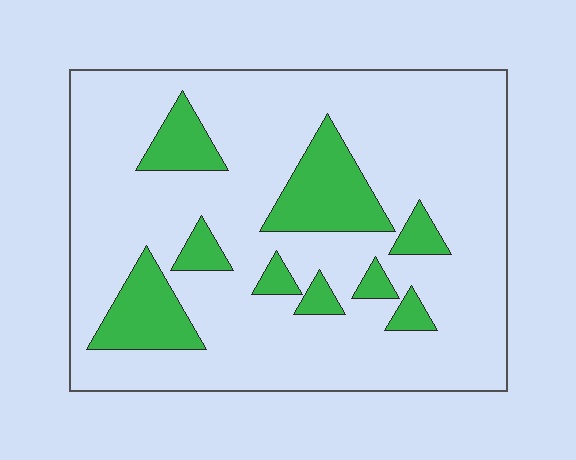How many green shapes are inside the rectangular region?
9.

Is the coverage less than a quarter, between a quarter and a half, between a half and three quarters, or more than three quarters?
Less than a quarter.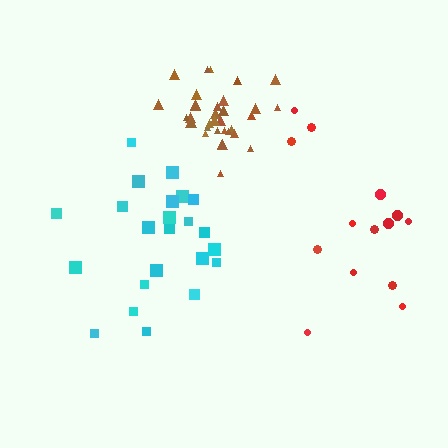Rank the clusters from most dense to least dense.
brown, cyan, red.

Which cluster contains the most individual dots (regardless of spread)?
Brown (34).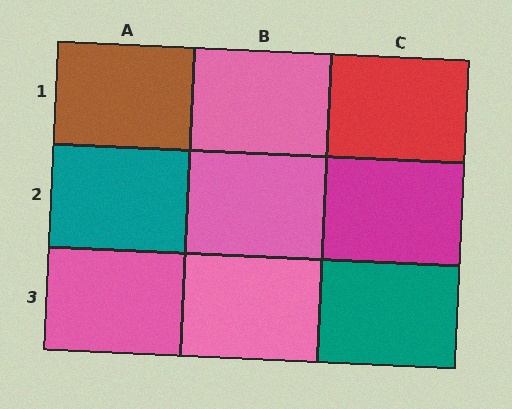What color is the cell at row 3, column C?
Teal.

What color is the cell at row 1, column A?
Brown.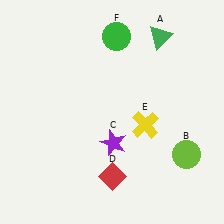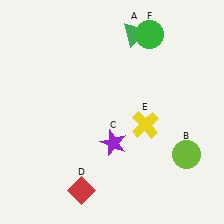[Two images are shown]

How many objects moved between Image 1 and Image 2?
3 objects moved between the two images.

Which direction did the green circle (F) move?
The green circle (F) moved right.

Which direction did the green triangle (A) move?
The green triangle (A) moved left.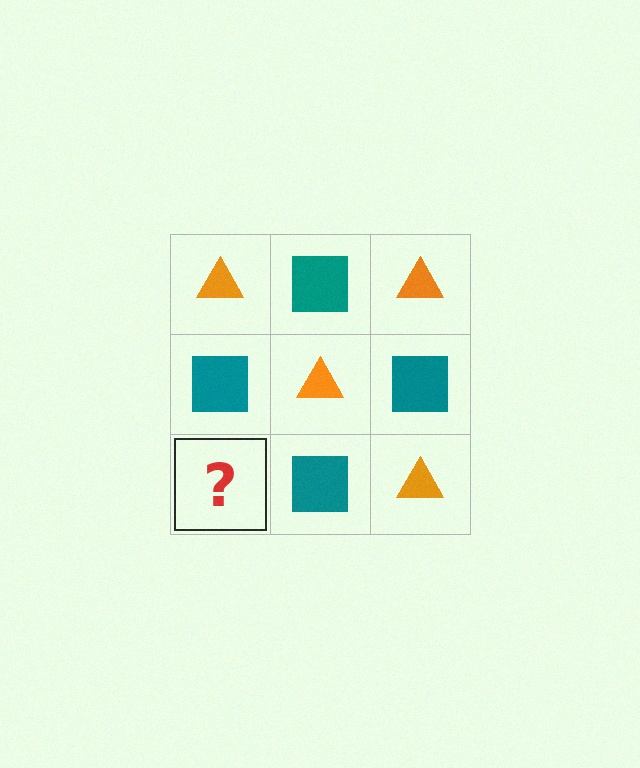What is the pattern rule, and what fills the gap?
The rule is that it alternates orange triangle and teal square in a checkerboard pattern. The gap should be filled with an orange triangle.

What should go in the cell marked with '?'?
The missing cell should contain an orange triangle.